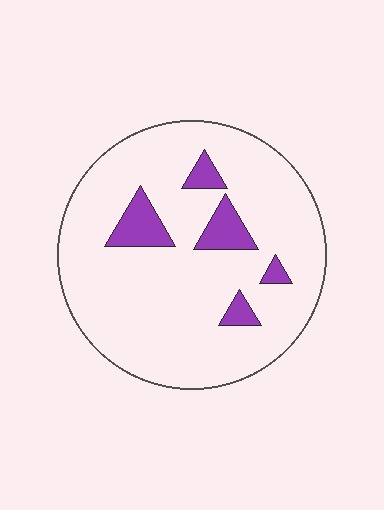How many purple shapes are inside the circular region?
5.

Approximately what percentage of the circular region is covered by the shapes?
Approximately 10%.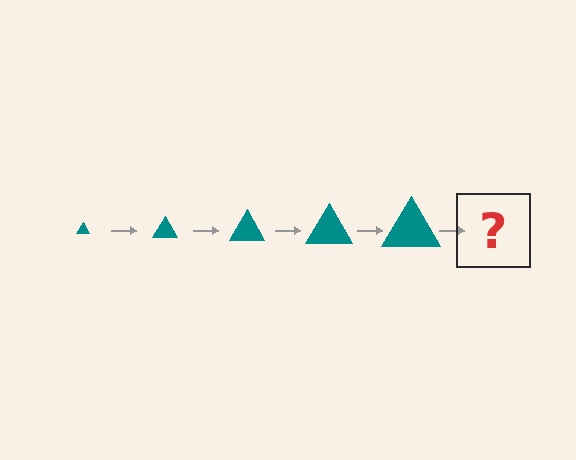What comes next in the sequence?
The next element should be a teal triangle, larger than the previous one.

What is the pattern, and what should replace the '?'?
The pattern is that the triangle gets progressively larger each step. The '?' should be a teal triangle, larger than the previous one.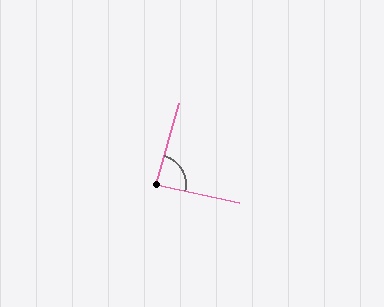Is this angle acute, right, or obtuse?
It is approximately a right angle.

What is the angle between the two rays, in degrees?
Approximately 87 degrees.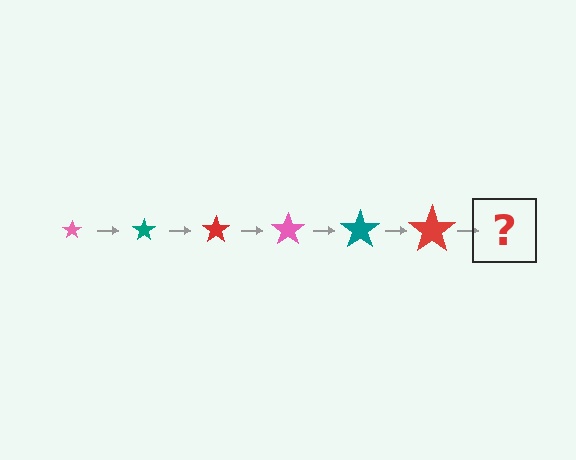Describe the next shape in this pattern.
It should be a pink star, larger than the previous one.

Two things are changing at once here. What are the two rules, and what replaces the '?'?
The two rules are that the star grows larger each step and the color cycles through pink, teal, and red. The '?' should be a pink star, larger than the previous one.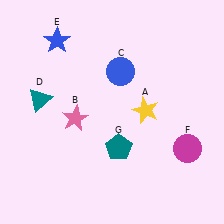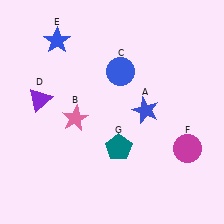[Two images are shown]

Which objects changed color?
A changed from yellow to blue. D changed from teal to purple.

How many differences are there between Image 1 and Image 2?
There are 2 differences between the two images.